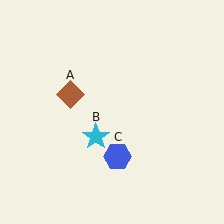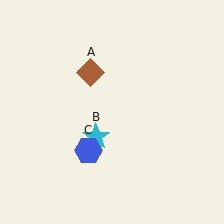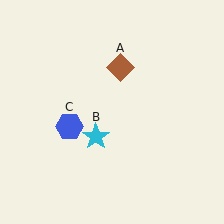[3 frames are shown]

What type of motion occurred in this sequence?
The brown diamond (object A), blue hexagon (object C) rotated clockwise around the center of the scene.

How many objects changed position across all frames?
2 objects changed position: brown diamond (object A), blue hexagon (object C).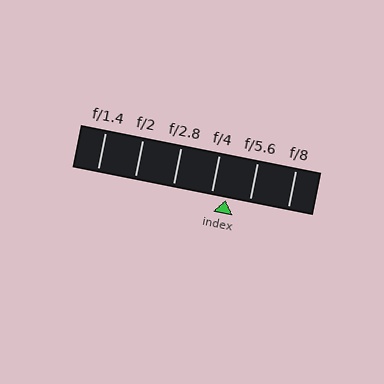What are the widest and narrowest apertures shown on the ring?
The widest aperture shown is f/1.4 and the narrowest is f/8.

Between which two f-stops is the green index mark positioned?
The index mark is between f/4 and f/5.6.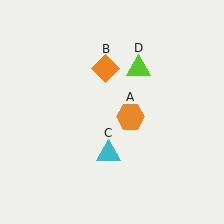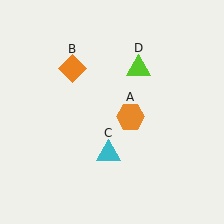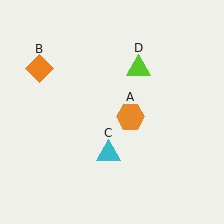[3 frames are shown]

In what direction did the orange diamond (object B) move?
The orange diamond (object B) moved left.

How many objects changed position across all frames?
1 object changed position: orange diamond (object B).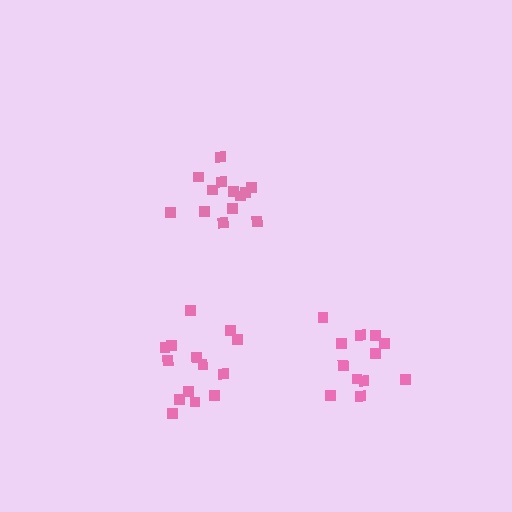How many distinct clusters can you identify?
There are 3 distinct clusters.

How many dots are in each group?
Group 1: 12 dots, Group 2: 14 dots, Group 3: 13 dots (39 total).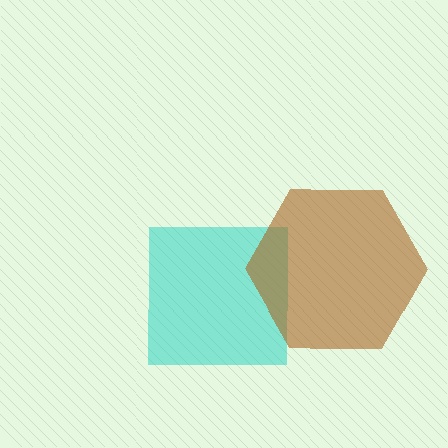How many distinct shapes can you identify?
There are 2 distinct shapes: a cyan square, a brown hexagon.